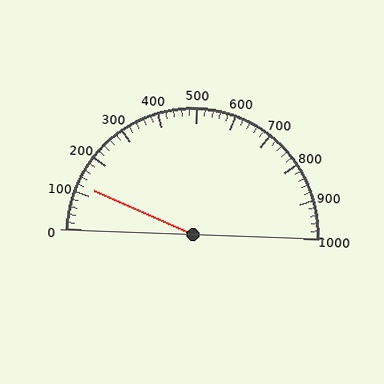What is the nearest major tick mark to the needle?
The nearest major tick mark is 100.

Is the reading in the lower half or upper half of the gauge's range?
The reading is in the lower half of the range (0 to 1000).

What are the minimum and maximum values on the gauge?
The gauge ranges from 0 to 1000.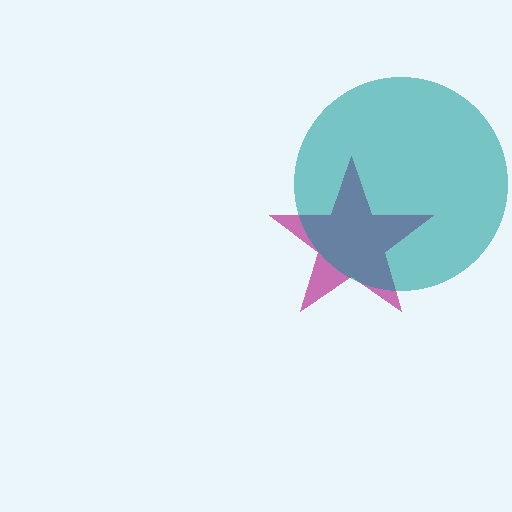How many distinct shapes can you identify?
There are 2 distinct shapes: a magenta star, a teal circle.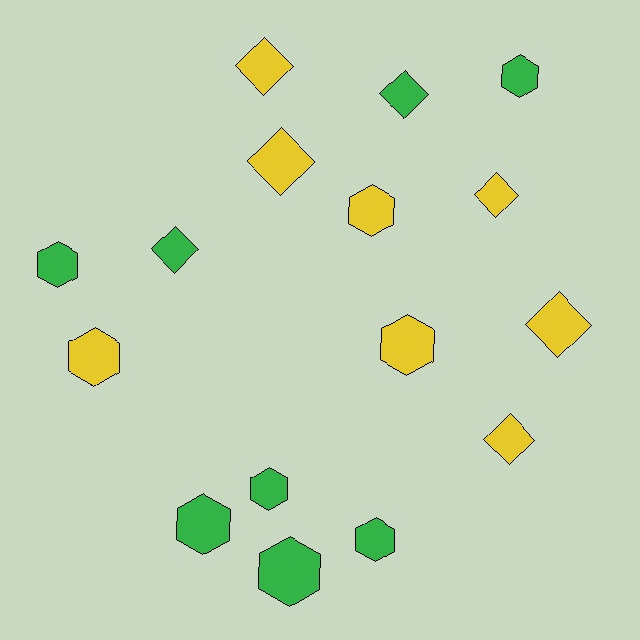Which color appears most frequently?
Green, with 8 objects.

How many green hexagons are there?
There are 6 green hexagons.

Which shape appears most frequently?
Hexagon, with 9 objects.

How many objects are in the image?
There are 16 objects.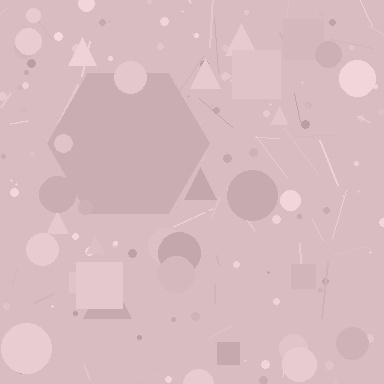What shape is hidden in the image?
A hexagon is hidden in the image.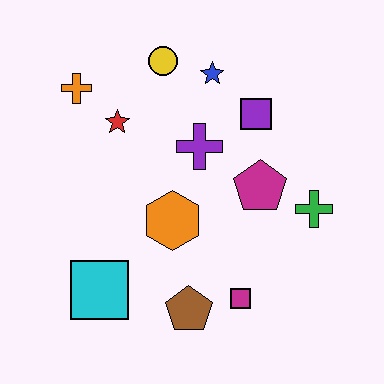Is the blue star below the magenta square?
No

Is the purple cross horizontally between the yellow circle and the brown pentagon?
No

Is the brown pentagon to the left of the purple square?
Yes